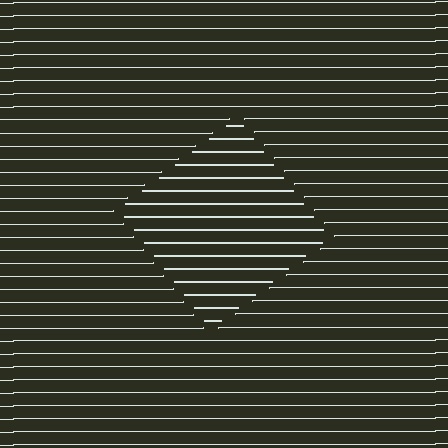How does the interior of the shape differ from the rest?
The interior of the shape contains the same grating, shifted by half a period — the contour is defined by the phase discontinuity where line-ends from the inner and outer gratings abut.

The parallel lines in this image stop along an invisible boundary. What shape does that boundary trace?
An illusory square. The interior of the shape contains the same grating, shifted by half a period — the contour is defined by the phase discontinuity where line-ends from the inner and outer gratings abut.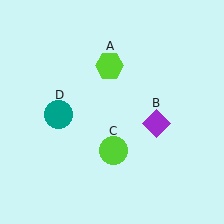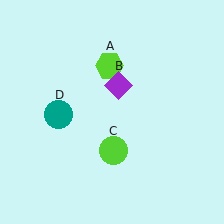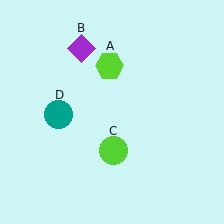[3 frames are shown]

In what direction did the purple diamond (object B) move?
The purple diamond (object B) moved up and to the left.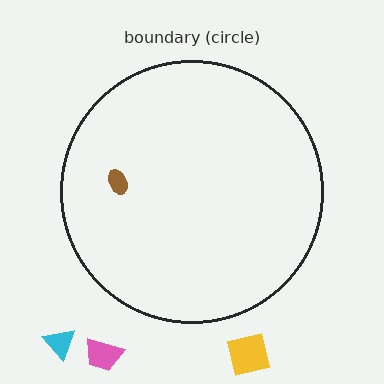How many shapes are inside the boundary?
1 inside, 3 outside.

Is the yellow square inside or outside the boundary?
Outside.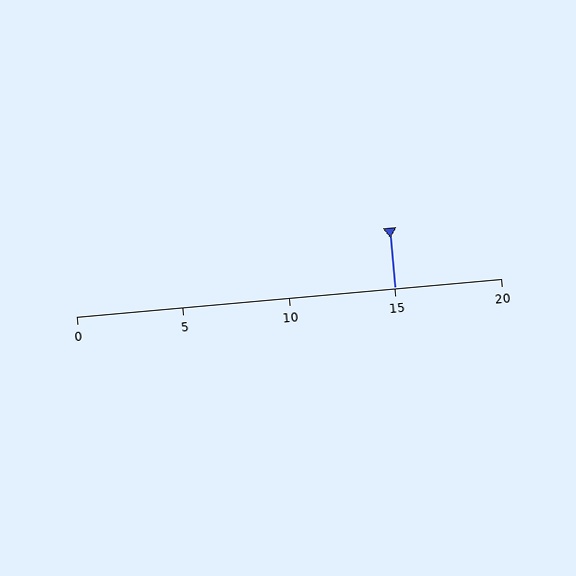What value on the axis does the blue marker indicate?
The marker indicates approximately 15.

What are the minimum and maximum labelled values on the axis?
The axis runs from 0 to 20.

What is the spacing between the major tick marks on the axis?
The major ticks are spaced 5 apart.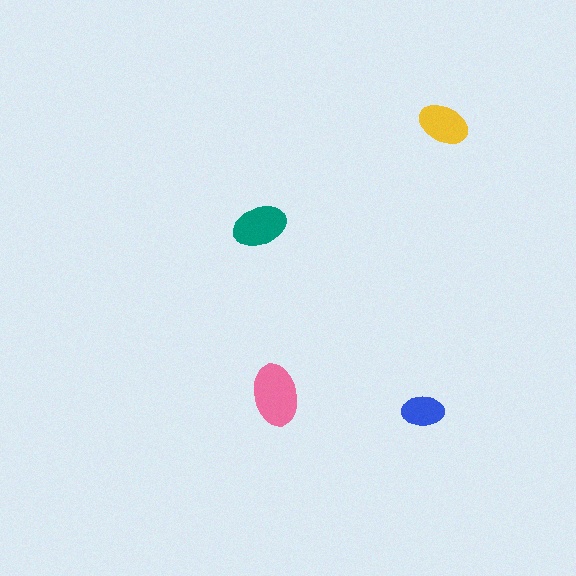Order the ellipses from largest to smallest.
the pink one, the teal one, the yellow one, the blue one.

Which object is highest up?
The yellow ellipse is topmost.